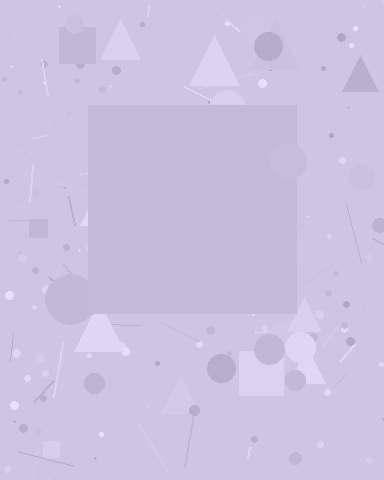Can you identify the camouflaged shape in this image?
The camouflaged shape is a square.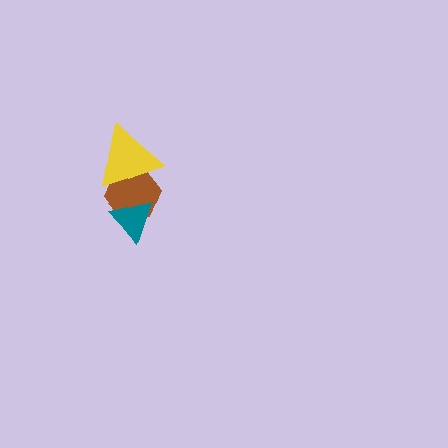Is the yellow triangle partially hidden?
No, no other shape covers it.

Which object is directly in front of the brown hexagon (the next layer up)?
The yellow triangle is directly in front of the brown hexagon.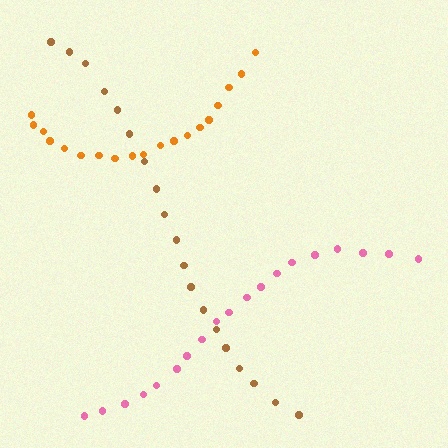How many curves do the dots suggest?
There are 3 distinct paths.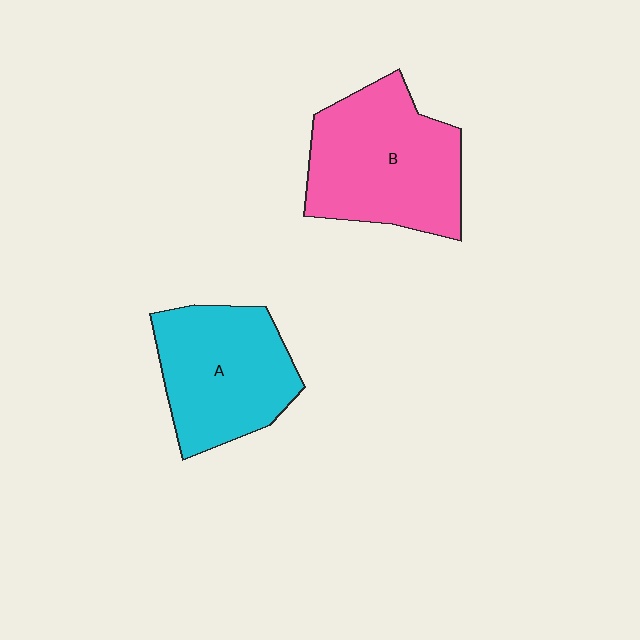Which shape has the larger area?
Shape B (pink).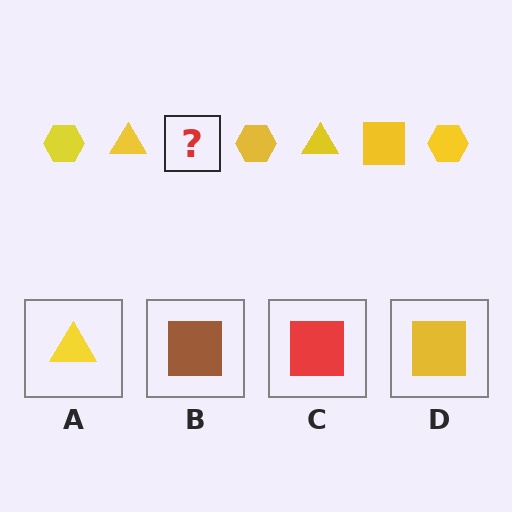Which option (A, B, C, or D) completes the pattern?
D.